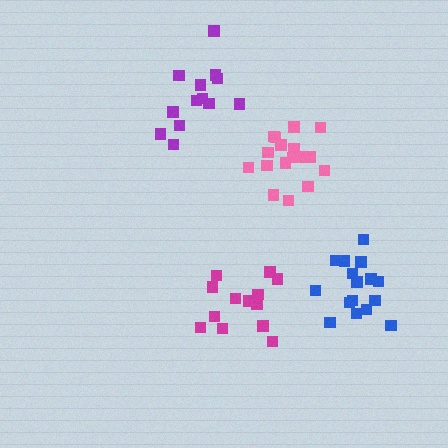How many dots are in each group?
Group 1: 17 dots, Group 2: 16 dots, Group 3: 13 dots, Group 4: 13 dots (59 total).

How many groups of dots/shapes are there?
There are 4 groups.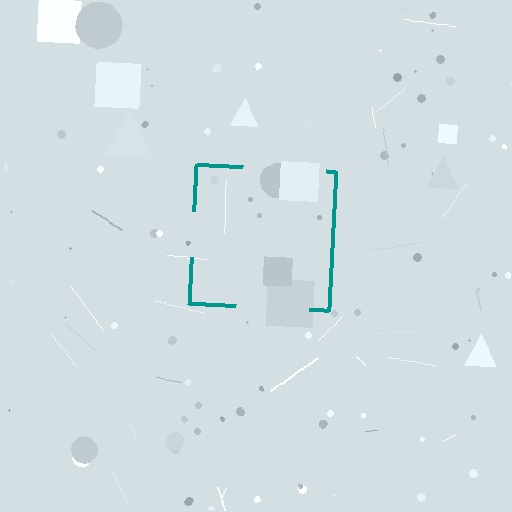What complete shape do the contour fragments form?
The contour fragments form a square.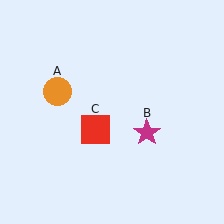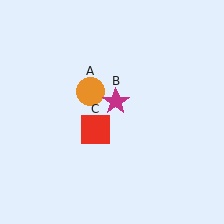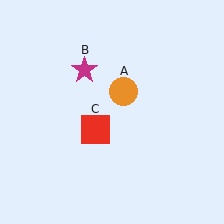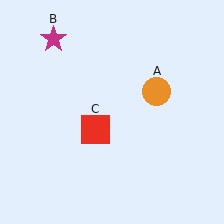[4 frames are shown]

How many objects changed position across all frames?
2 objects changed position: orange circle (object A), magenta star (object B).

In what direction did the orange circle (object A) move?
The orange circle (object A) moved right.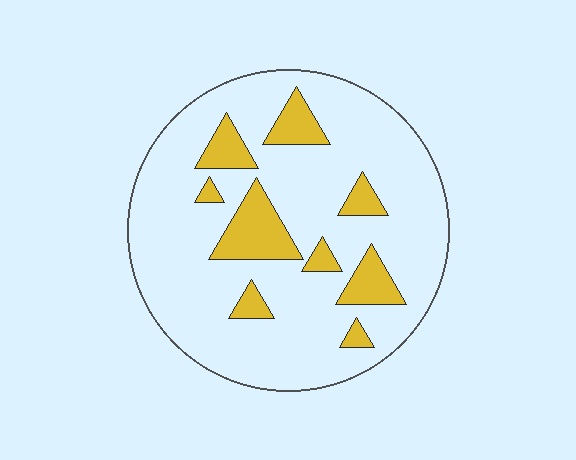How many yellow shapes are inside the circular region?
9.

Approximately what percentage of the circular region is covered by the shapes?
Approximately 15%.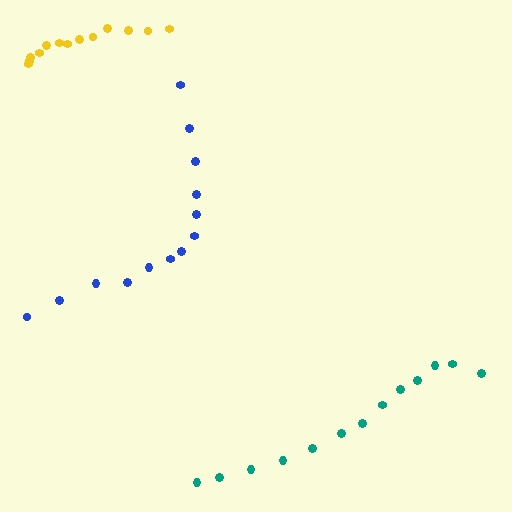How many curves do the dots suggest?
There are 3 distinct paths.